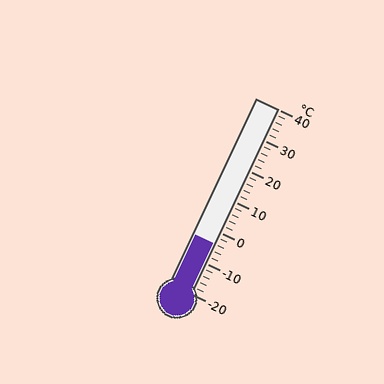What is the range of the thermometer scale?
The thermometer scale ranges from -20°C to 40°C.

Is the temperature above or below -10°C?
The temperature is above -10°C.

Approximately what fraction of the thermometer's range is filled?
The thermometer is filled to approximately 25% of its range.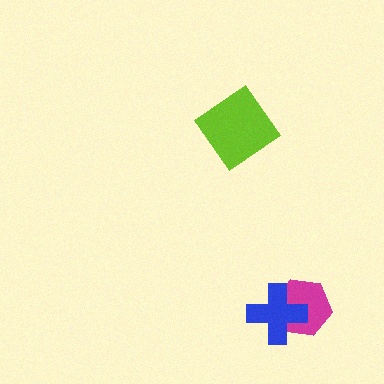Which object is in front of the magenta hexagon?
The blue cross is in front of the magenta hexagon.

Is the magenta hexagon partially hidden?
Yes, it is partially covered by another shape.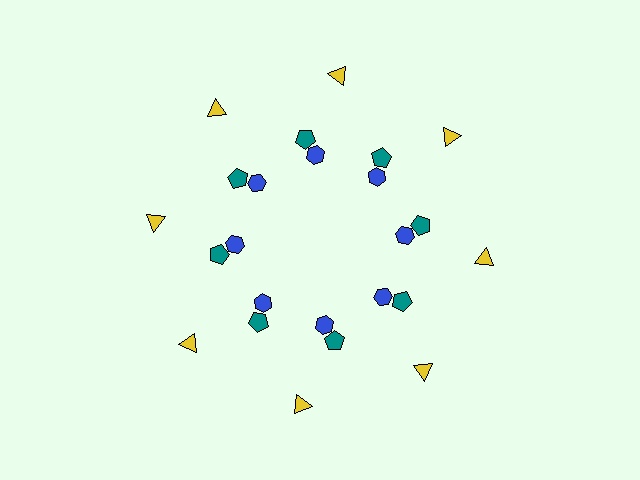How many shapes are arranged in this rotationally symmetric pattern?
There are 24 shapes, arranged in 8 groups of 3.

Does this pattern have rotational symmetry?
Yes, this pattern has 8-fold rotational symmetry. It looks the same after rotating 45 degrees around the center.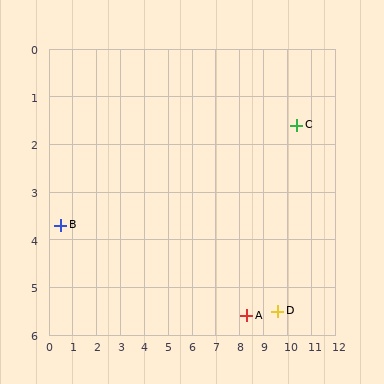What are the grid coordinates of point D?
Point D is at approximately (9.6, 5.5).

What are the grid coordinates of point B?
Point B is at approximately (0.5, 3.7).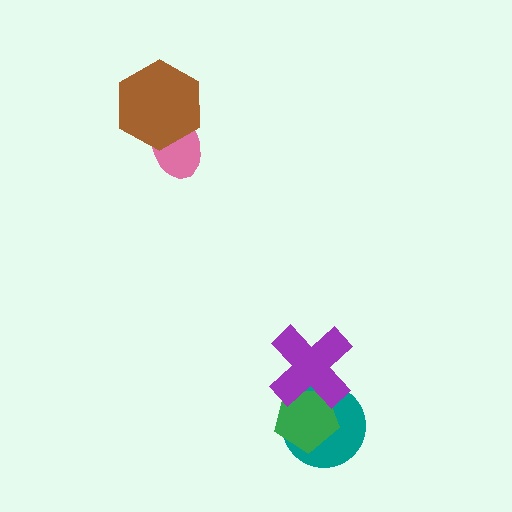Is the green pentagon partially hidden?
Yes, it is partially covered by another shape.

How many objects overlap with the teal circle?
2 objects overlap with the teal circle.